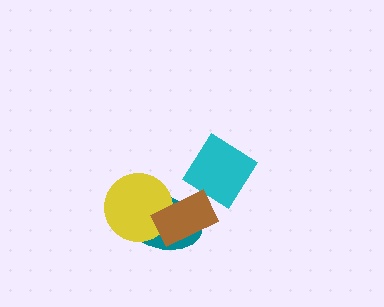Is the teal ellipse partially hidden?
Yes, it is partially covered by another shape.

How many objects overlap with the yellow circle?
2 objects overlap with the yellow circle.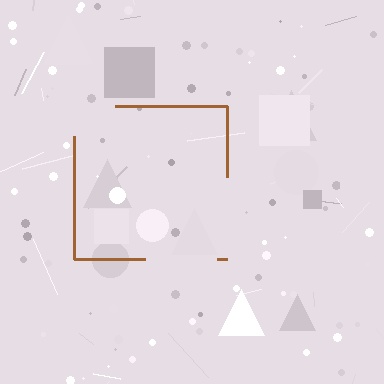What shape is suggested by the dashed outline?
The dashed outline suggests a square.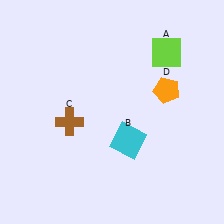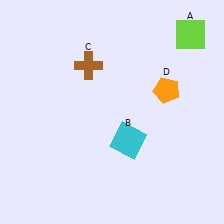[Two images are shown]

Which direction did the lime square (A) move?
The lime square (A) moved right.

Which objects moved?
The objects that moved are: the lime square (A), the brown cross (C).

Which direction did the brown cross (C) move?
The brown cross (C) moved up.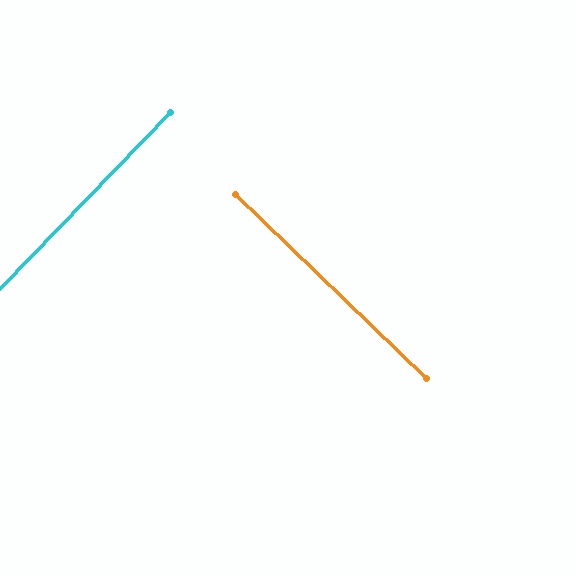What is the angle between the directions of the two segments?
Approximately 90 degrees.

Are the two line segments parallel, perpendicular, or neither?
Perpendicular — they meet at approximately 90°.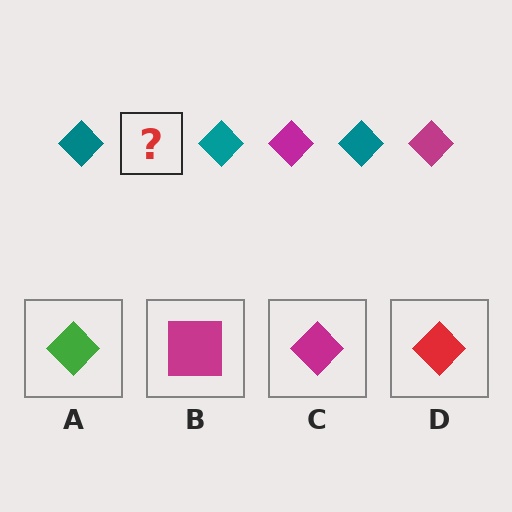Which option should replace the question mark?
Option C.